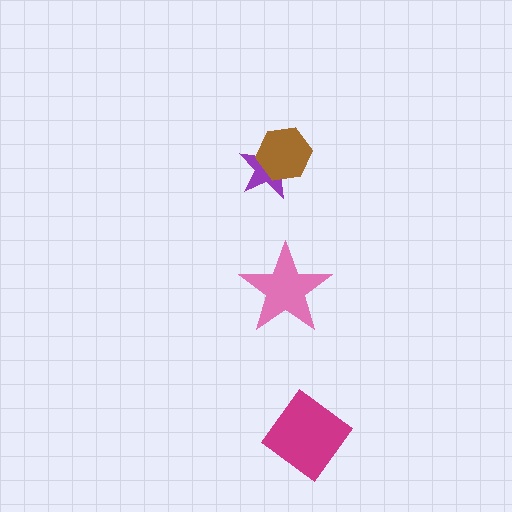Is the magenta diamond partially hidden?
No, no other shape covers it.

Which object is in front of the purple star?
The brown hexagon is in front of the purple star.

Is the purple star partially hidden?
Yes, it is partially covered by another shape.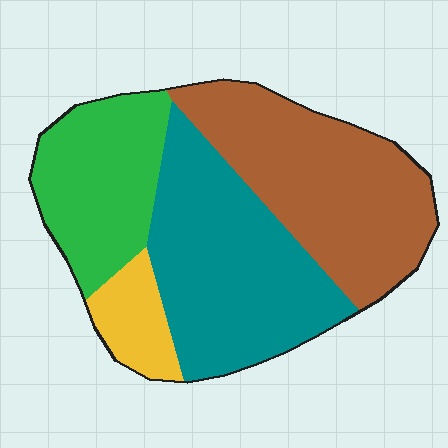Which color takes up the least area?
Yellow, at roughly 10%.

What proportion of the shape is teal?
Teal covers around 35% of the shape.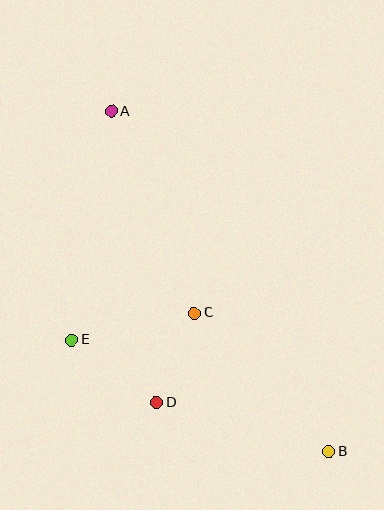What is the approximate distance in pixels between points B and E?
The distance between B and E is approximately 281 pixels.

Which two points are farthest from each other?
Points A and B are farthest from each other.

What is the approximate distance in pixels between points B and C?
The distance between B and C is approximately 193 pixels.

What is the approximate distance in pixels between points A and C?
The distance between A and C is approximately 218 pixels.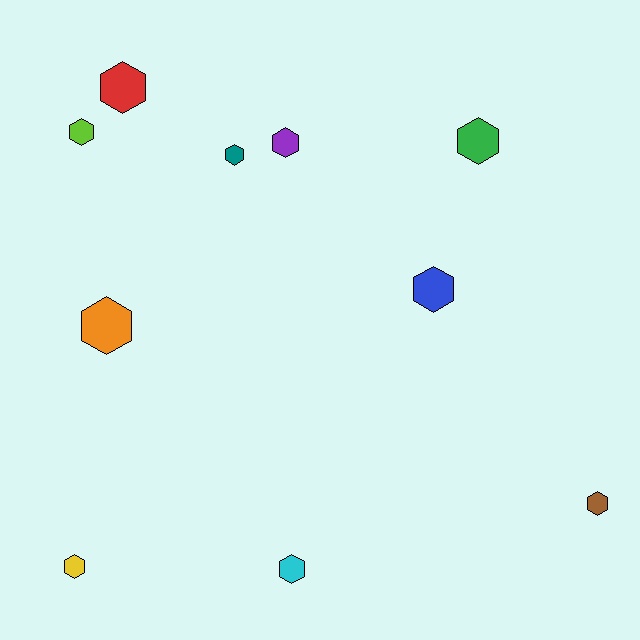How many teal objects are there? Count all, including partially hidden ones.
There is 1 teal object.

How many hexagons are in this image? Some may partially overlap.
There are 10 hexagons.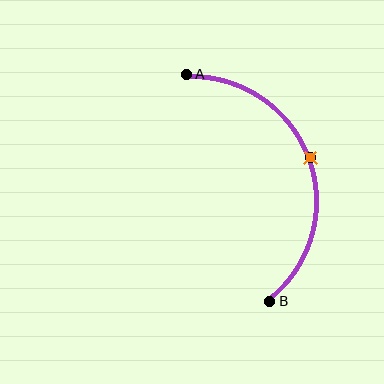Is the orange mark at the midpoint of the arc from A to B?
Yes. The orange mark lies on the arc at equal arc-length from both A and B — it is the arc midpoint.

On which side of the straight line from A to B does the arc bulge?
The arc bulges to the right of the straight line connecting A and B.